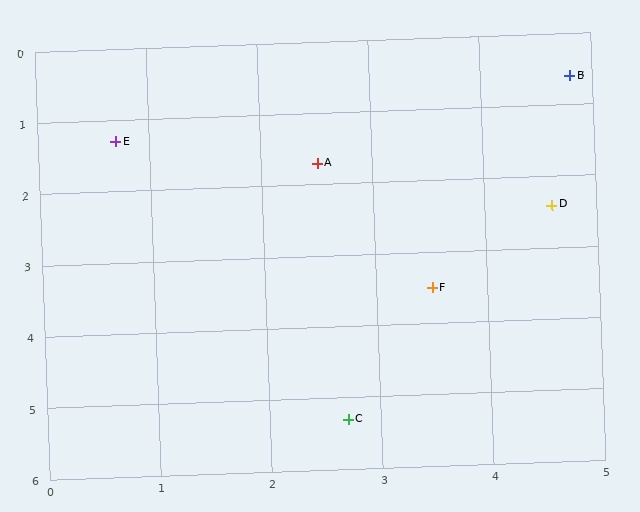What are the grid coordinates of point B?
Point B is at approximately (4.8, 0.6).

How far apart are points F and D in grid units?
Points F and D are about 1.6 grid units apart.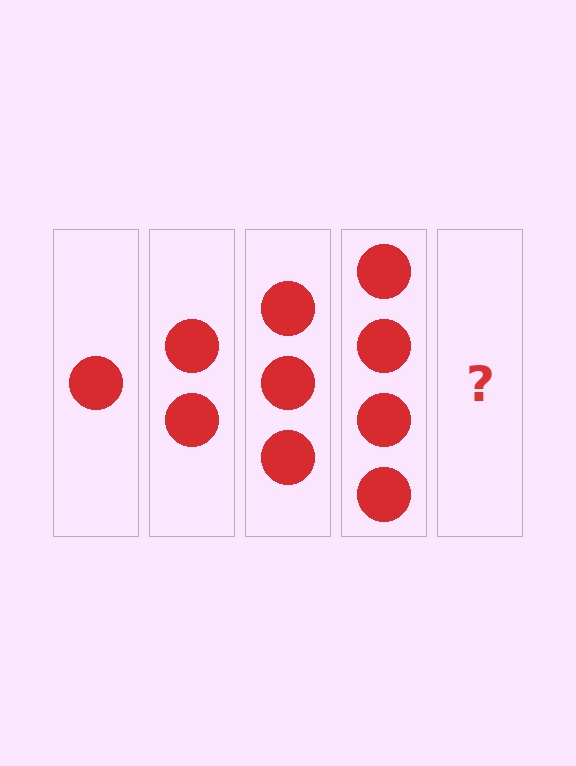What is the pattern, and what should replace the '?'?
The pattern is that each step adds one more circle. The '?' should be 5 circles.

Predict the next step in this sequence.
The next step is 5 circles.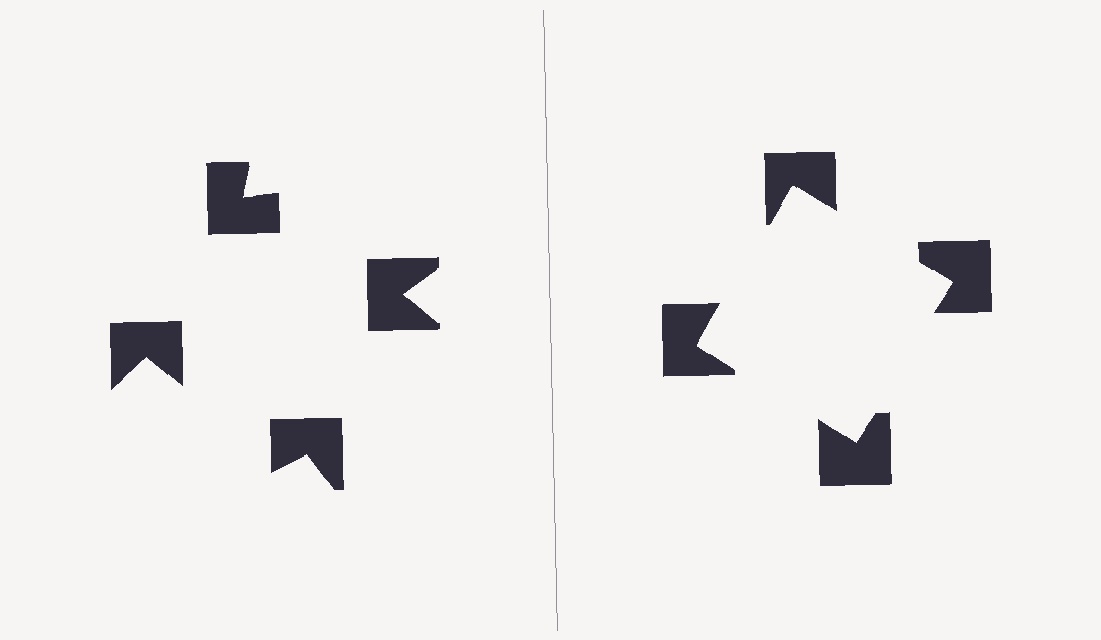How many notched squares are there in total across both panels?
8 — 4 on each side.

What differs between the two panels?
The notched squares are positioned identically on both sides; only the wedge orientations differ. On the right they align to a square; on the left they are misaligned.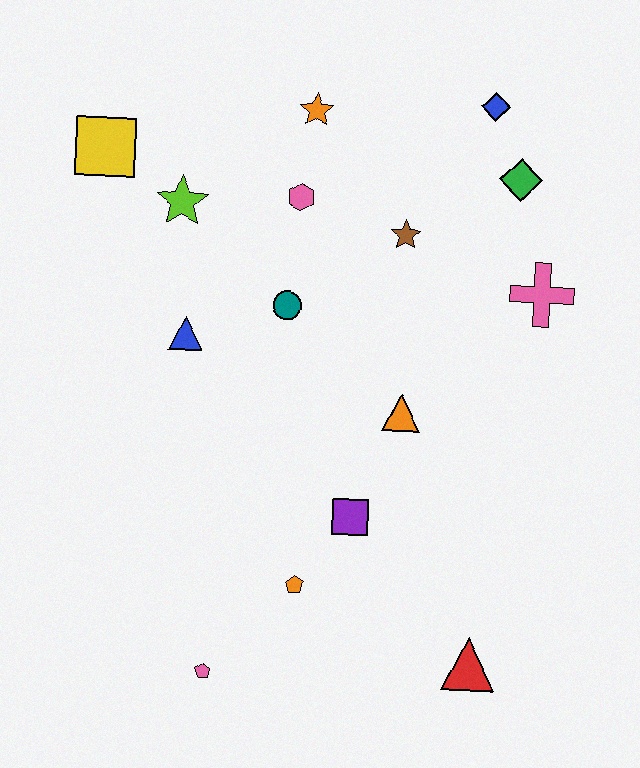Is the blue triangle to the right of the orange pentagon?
No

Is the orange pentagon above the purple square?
No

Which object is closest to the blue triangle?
The teal circle is closest to the blue triangle.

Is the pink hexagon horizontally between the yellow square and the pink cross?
Yes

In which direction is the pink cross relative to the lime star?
The pink cross is to the right of the lime star.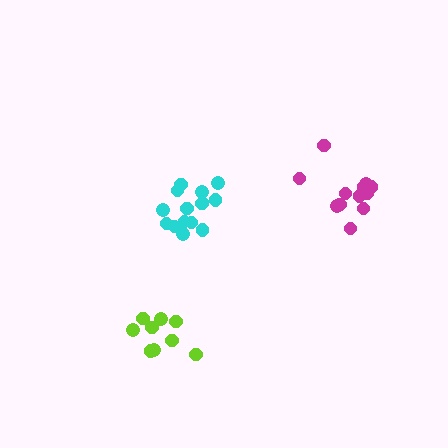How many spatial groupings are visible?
There are 3 spatial groupings.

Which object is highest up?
The magenta cluster is topmost.